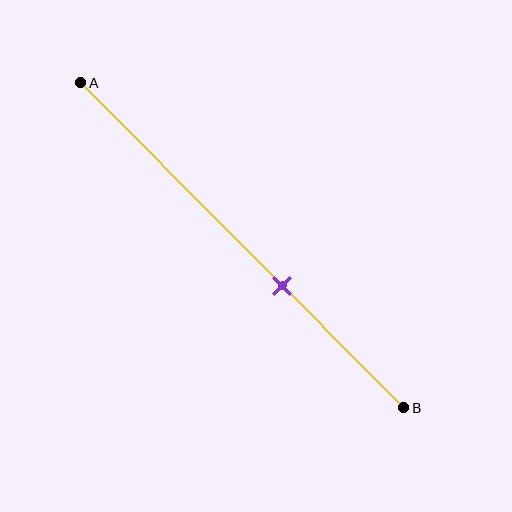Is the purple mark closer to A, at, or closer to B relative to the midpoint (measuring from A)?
The purple mark is closer to point B than the midpoint of segment AB.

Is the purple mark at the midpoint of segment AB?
No, the mark is at about 65% from A, not at the 50% midpoint.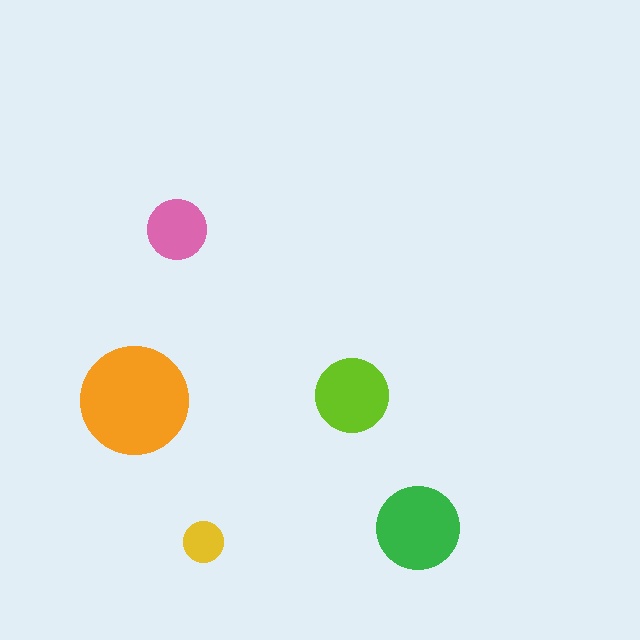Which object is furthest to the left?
The orange circle is leftmost.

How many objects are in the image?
There are 5 objects in the image.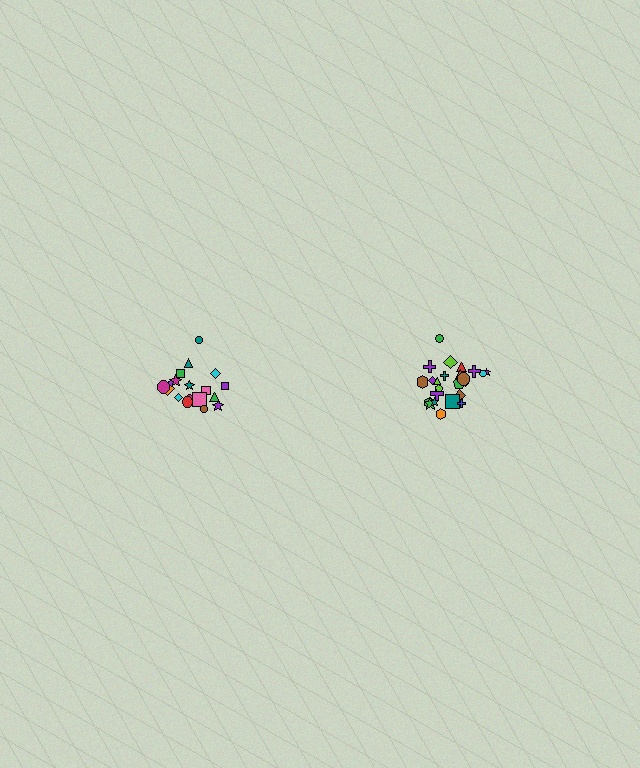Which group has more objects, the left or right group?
The right group.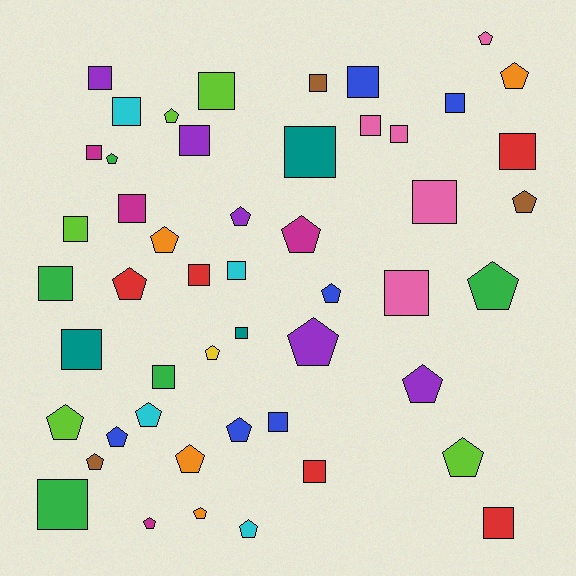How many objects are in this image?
There are 50 objects.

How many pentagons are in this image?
There are 24 pentagons.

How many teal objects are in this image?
There are 3 teal objects.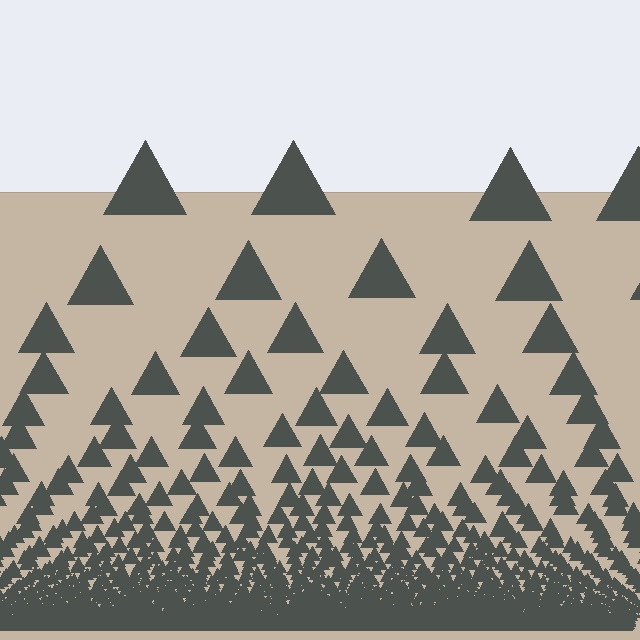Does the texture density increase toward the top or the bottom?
Density increases toward the bottom.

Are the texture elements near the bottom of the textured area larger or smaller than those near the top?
Smaller. The gradient is inverted — elements near the bottom are smaller and denser.